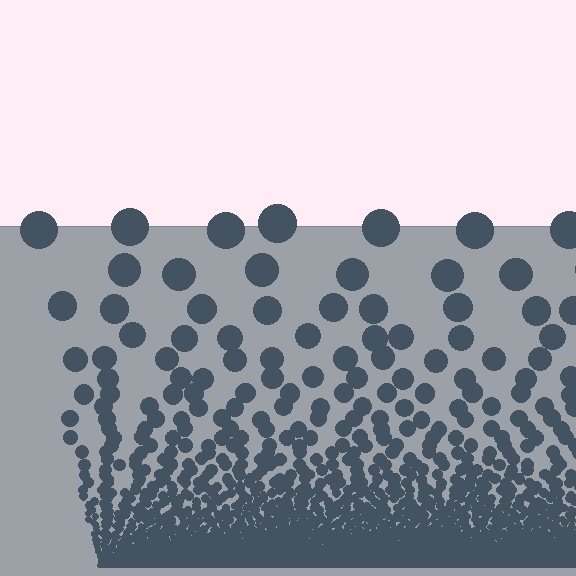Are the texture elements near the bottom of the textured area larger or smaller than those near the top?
Smaller. The gradient is inverted — elements near the bottom are smaller and denser.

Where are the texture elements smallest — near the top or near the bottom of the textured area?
Near the bottom.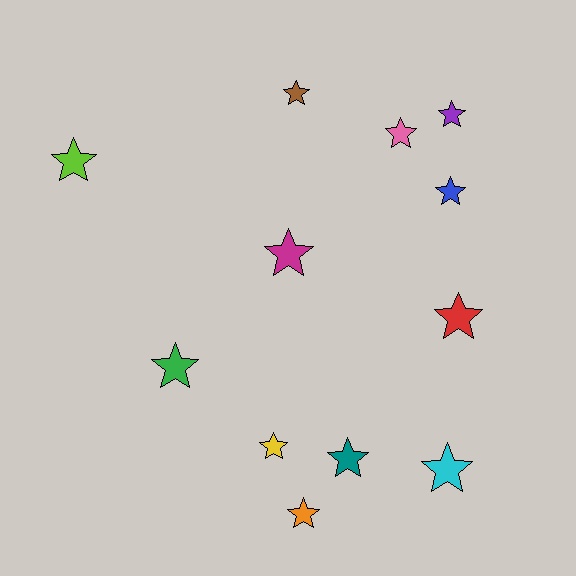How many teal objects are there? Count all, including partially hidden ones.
There is 1 teal object.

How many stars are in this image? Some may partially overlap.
There are 12 stars.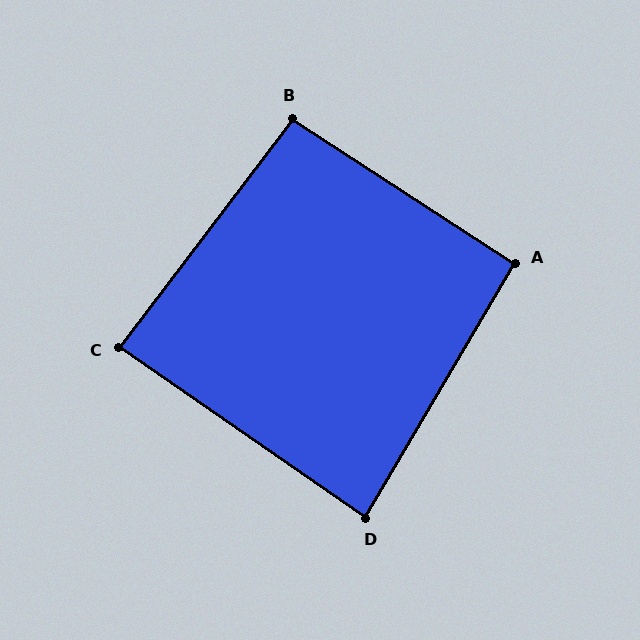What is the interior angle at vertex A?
Approximately 93 degrees (approximately right).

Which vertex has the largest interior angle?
B, at approximately 94 degrees.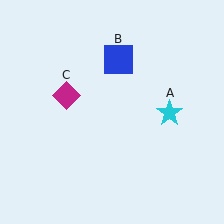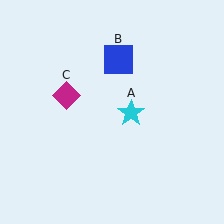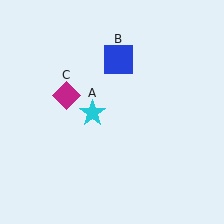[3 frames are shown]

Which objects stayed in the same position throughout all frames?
Blue square (object B) and magenta diamond (object C) remained stationary.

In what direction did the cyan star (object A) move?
The cyan star (object A) moved left.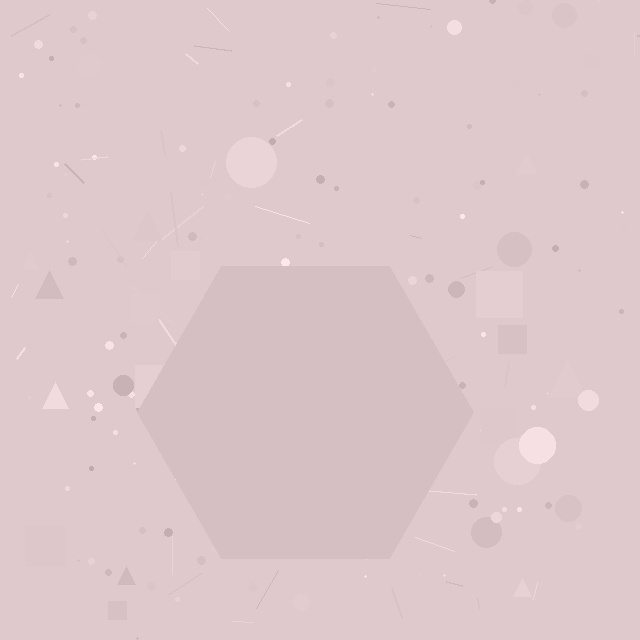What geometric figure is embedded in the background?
A hexagon is embedded in the background.